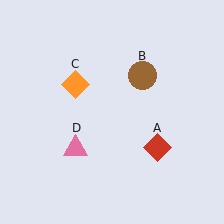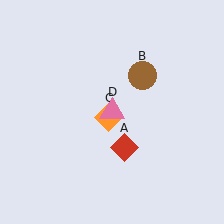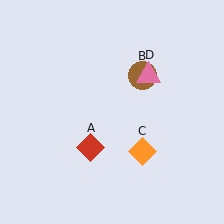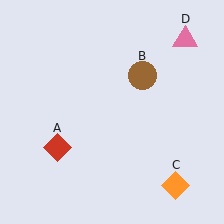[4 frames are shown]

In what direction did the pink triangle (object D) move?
The pink triangle (object D) moved up and to the right.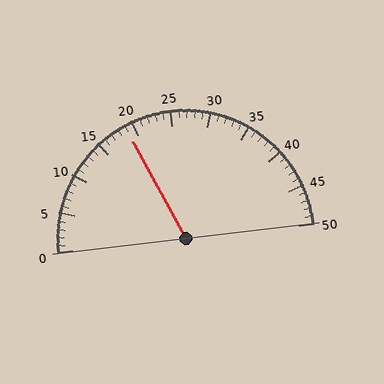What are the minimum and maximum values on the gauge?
The gauge ranges from 0 to 50.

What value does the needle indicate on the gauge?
The needle indicates approximately 19.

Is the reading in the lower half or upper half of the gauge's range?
The reading is in the lower half of the range (0 to 50).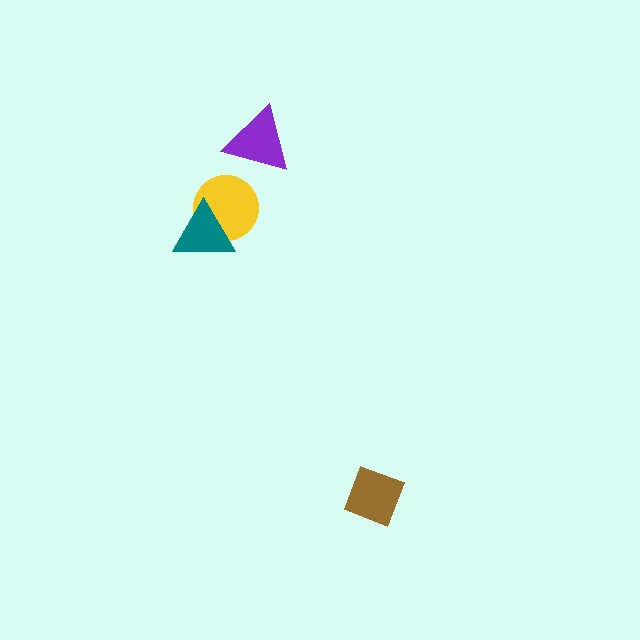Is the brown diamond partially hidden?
No, no other shape covers it.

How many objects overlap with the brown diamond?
0 objects overlap with the brown diamond.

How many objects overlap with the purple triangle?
0 objects overlap with the purple triangle.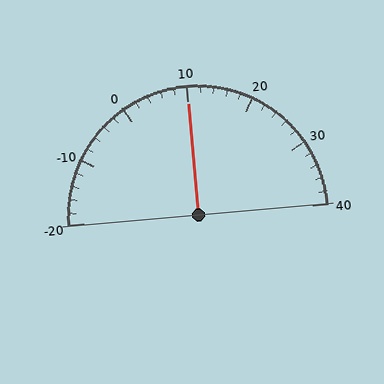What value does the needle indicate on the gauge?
The needle indicates approximately 10.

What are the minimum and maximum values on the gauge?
The gauge ranges from -20 to 40.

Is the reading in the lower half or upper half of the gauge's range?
The reading is in the upper half of the range (-20 to 40).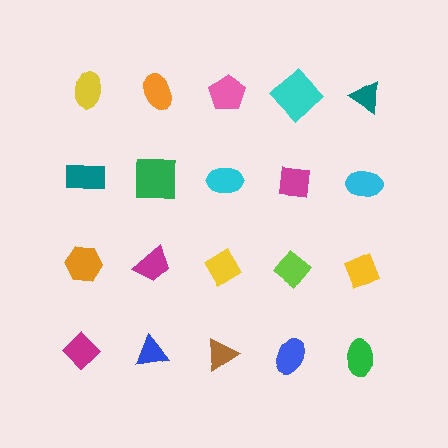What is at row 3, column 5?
A yellow diamond.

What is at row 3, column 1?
An orange hexagon.